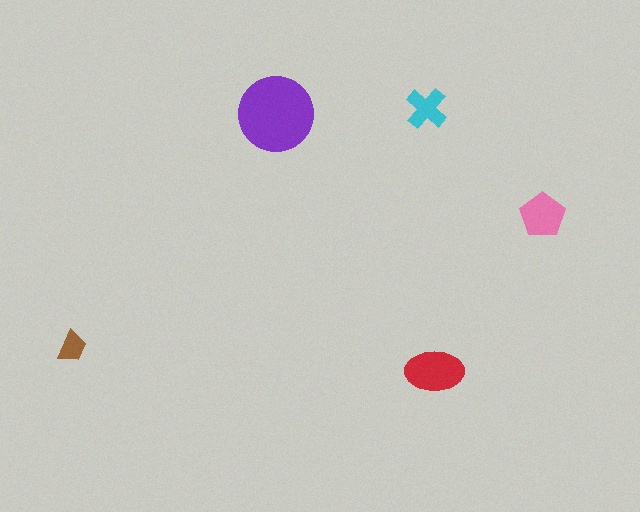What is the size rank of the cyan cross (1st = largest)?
4th.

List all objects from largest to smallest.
The purple circle, the red ellipse, the pink pentagon, the cyan cross, the brown trapezoid.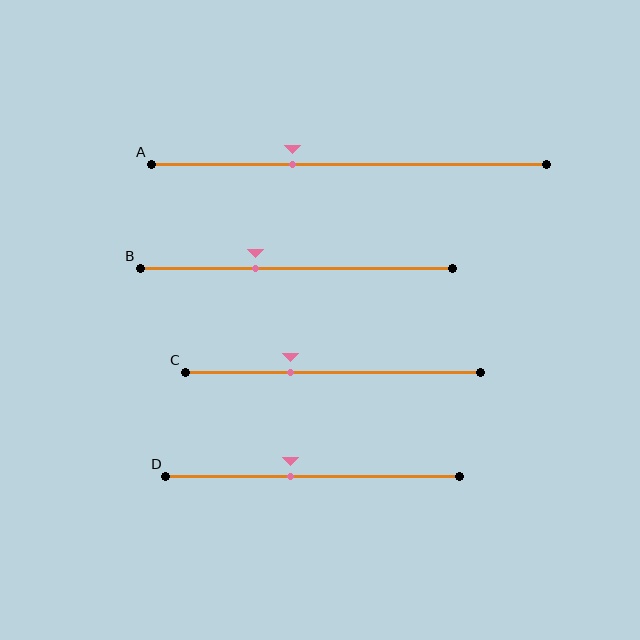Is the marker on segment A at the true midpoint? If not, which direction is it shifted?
No, the marker on segment A is shifted to the left by about 14% of the segment length.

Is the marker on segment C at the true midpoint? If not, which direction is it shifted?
No, the marker on segment C is shifted to the left by about 14% of the segment length.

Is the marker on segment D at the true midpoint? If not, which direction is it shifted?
No, the marker on segment D is shifted to the left by about 8% of the segment length.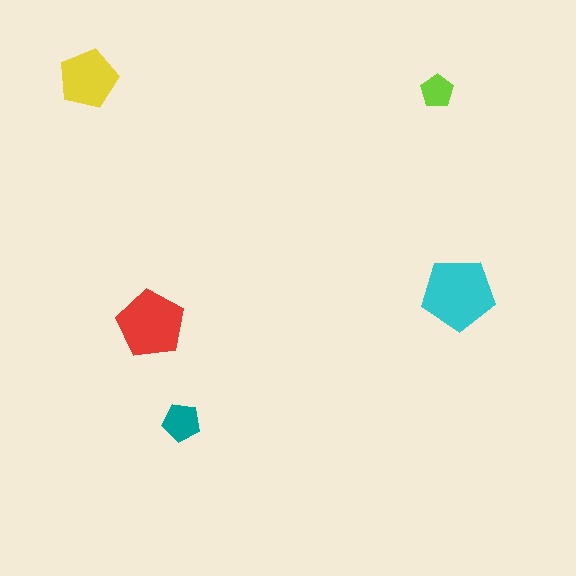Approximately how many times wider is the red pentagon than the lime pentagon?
About 2 times wider.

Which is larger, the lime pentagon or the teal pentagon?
The teal one.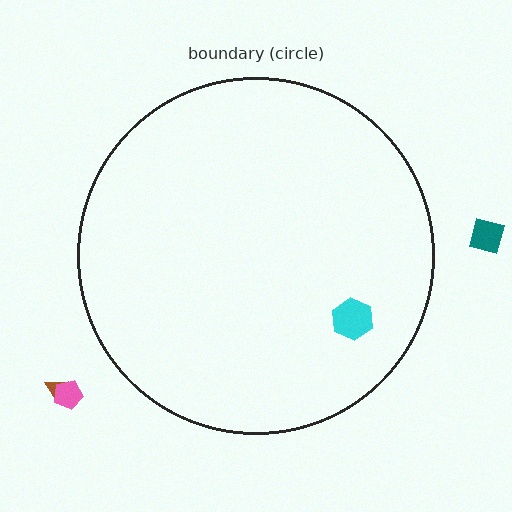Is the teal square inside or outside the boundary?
Outside.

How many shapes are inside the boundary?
1 inside, 3 outside.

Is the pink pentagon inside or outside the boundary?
Outside.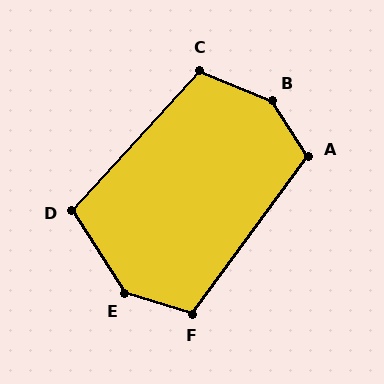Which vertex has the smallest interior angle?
D, at approximately 105 degrees.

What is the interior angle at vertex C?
Approximately 110 degrees (obtuse).